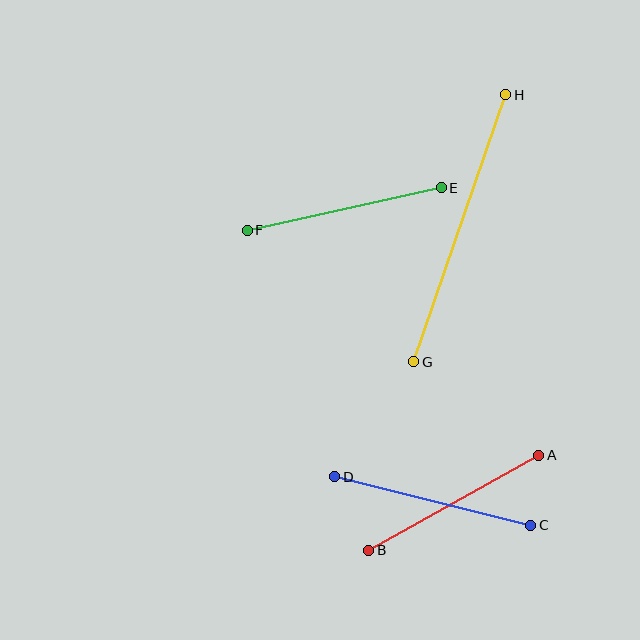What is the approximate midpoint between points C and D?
The midpoint is at approximately (433, 501) pixels.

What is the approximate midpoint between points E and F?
The midpoint is at approximately (344, 209) pixels.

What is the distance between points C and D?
The distance is approximately 202 pixels.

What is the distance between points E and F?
The distance is approximately 198 pixels.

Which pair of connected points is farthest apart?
Points G and H are farthest apart.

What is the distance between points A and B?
The distance is approximately 195 pixels.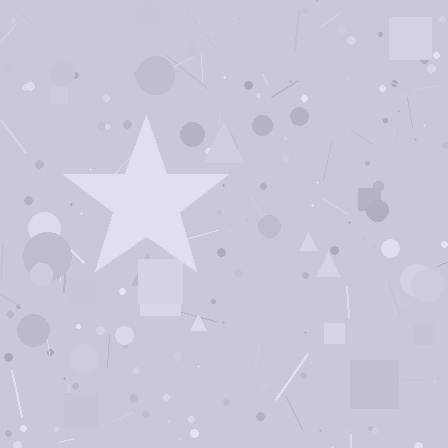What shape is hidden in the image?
A star is hidden in the image.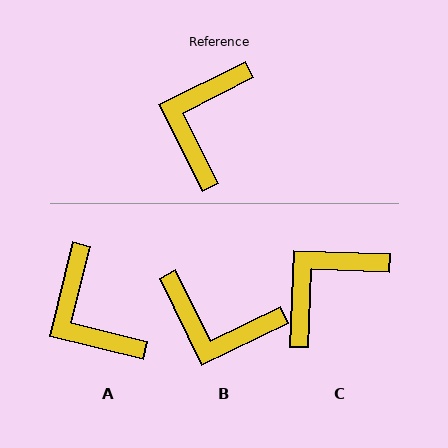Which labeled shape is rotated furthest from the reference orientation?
B, about 89 degrees away.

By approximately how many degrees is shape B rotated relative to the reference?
Approximately 89 degrees counter-clockwise.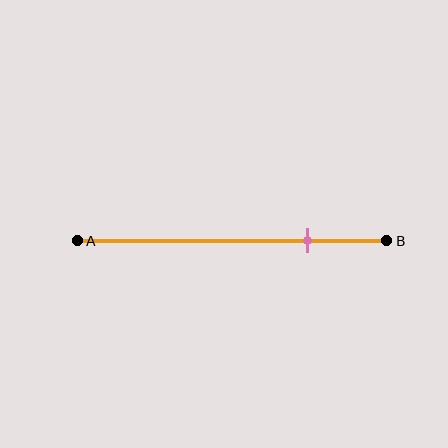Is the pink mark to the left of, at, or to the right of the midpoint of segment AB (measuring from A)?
The pink mark is to the right of the midpoint of segment AB.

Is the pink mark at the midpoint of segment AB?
No, the mark is at about 75% from A, not at the 50% midpoint.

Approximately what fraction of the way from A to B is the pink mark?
The pink mark is approximately 75% of the way from A to B.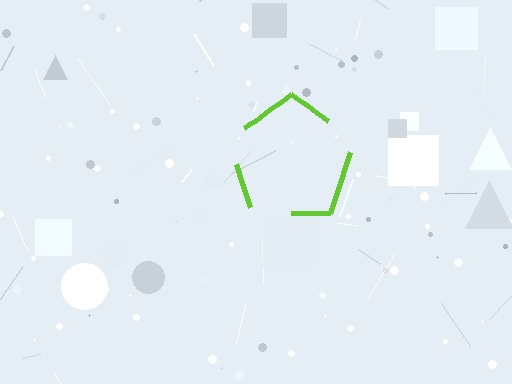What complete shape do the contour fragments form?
The contour fragments form a pentagon.